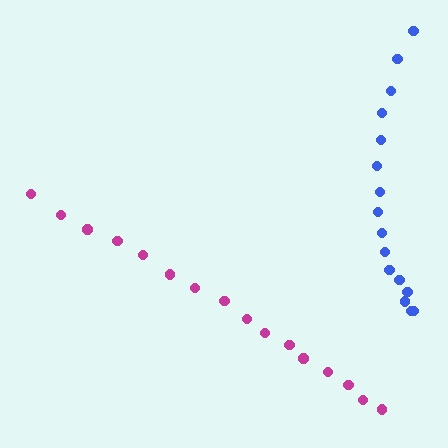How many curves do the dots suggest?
There are 2 distinct paths.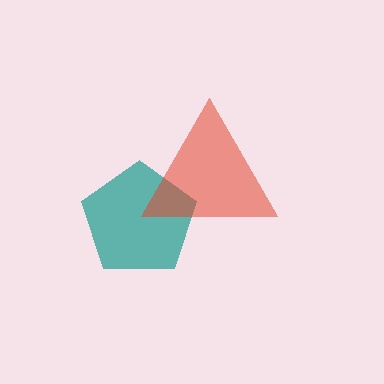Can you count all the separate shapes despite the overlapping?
Yes, there are 2 separate shapes.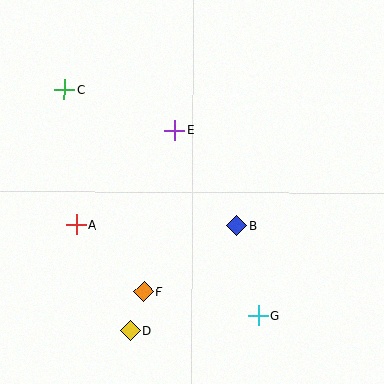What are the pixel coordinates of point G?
Point G is at (259, 316).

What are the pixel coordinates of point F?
Point F is at (144, 291).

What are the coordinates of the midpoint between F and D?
The midpoint between F and D is at (137, 311).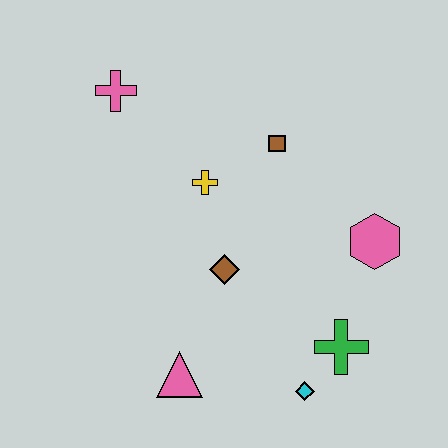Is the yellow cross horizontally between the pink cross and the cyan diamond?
Yes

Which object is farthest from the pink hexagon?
The pink cross is farthest from the pink hexagon.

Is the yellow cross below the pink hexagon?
No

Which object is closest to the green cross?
The cyan diamond is closest to the green cross.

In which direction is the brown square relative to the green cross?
The brown square is above the green cross.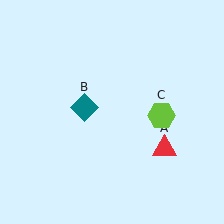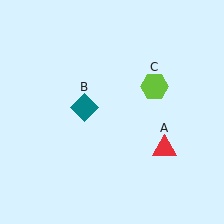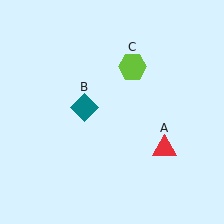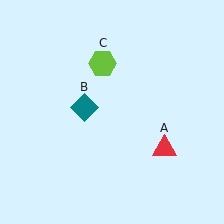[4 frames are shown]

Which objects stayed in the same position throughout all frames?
Red triangle (object A) and teal diamond (object B) remained stationary.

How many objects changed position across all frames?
1 object changed position: lime hexagon (object C).